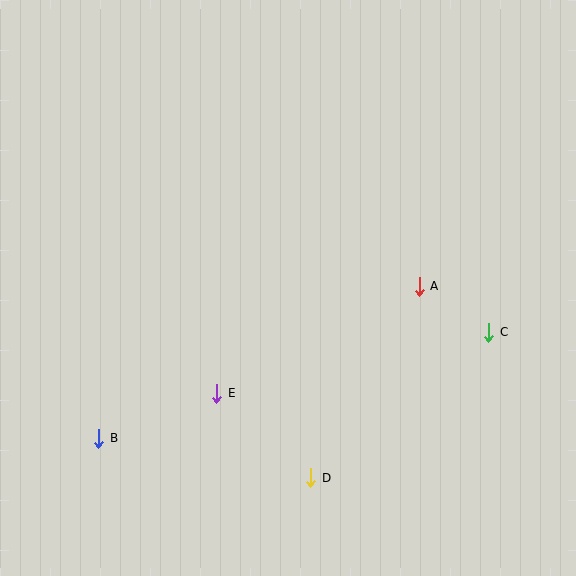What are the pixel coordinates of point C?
Point C is at (489, 332).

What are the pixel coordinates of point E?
Point E is at (217, 393).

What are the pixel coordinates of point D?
Point D is at (311, 478).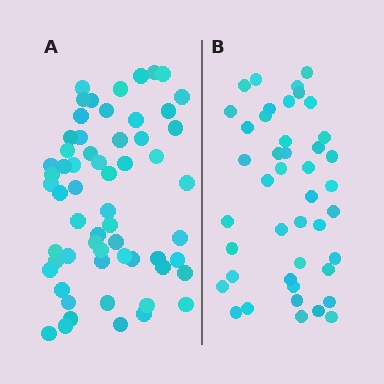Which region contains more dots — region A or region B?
Region A (the left region) has more dots.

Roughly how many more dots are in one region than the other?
Region A has approximately 15 more dots than region B.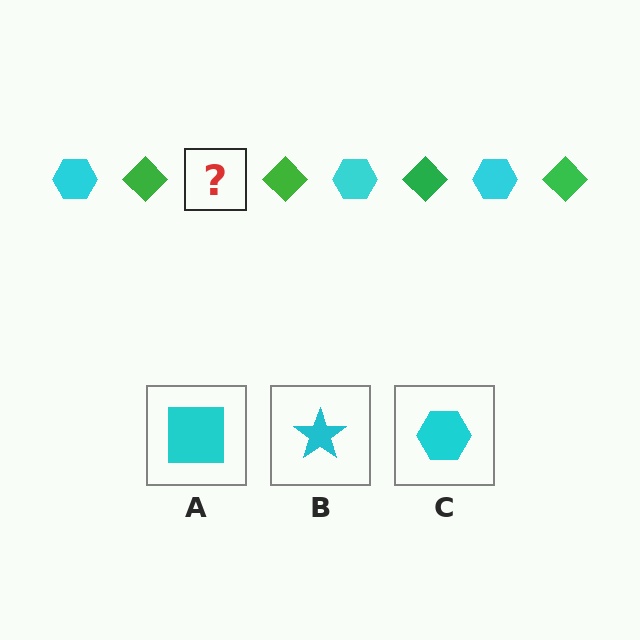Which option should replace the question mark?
Option C.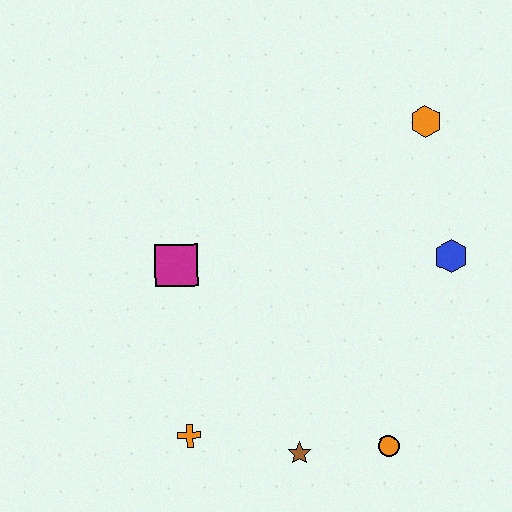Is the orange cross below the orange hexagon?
Yes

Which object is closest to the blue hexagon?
The orange hexagon is closest to the blue hexagon.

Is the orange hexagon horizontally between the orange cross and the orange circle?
No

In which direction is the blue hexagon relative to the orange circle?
The blue hexagon is above the orange circle.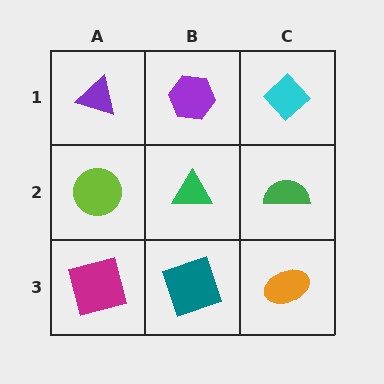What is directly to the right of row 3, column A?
A teal square.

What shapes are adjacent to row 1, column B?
A green triangle (row 2, column B), a purple triangle (row 1, column A), a cyan diamond (row 1, column C).